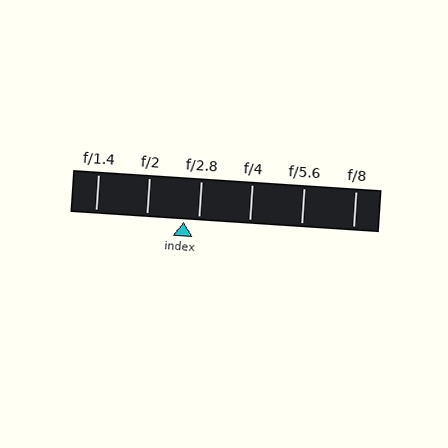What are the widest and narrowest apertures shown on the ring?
The widest aperture shown is f/1.4 and the narrowest is f/8.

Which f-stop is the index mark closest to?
The index mark is closest to f/2.8.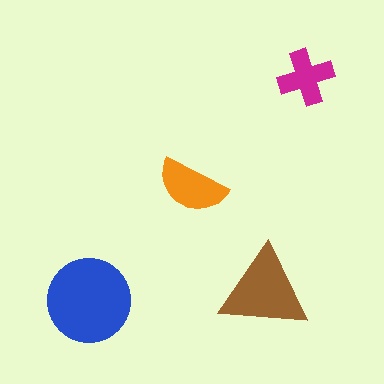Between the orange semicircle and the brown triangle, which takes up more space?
The brown triangle.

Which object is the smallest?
The magenta cross.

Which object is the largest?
The blue circle.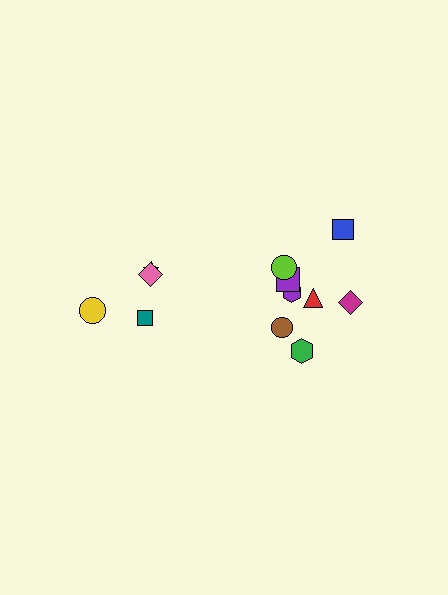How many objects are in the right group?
There are 8 objects.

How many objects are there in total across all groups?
There are 12 objects.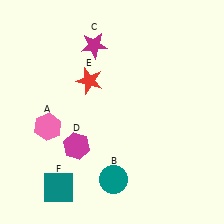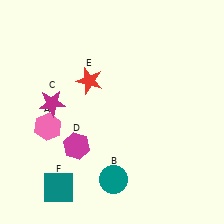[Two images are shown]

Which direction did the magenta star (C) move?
The magenta star (C) moved down.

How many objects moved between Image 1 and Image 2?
1 object moved between the two images.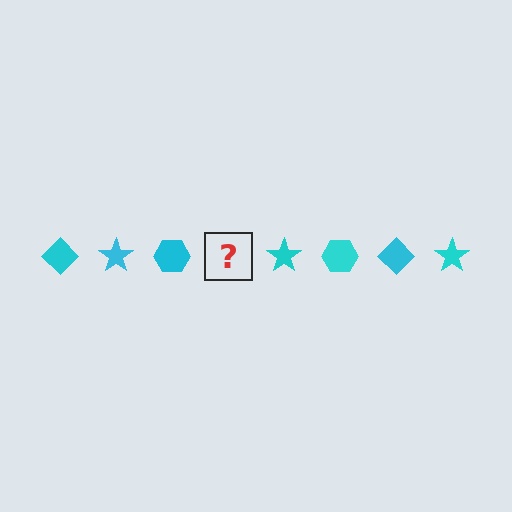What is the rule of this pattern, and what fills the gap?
The rule is that the pattern cycles through diamond, star, hexagon shapes in cyan. The gap should be filled with a cyan diamond.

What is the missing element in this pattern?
The missing element is a cyan diamond.